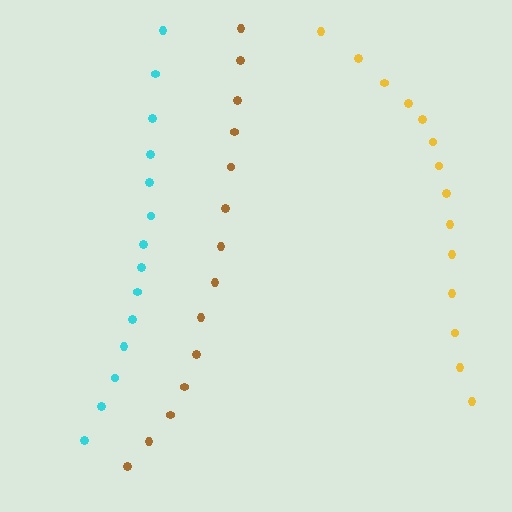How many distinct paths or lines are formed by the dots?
There are 3 distinct paths.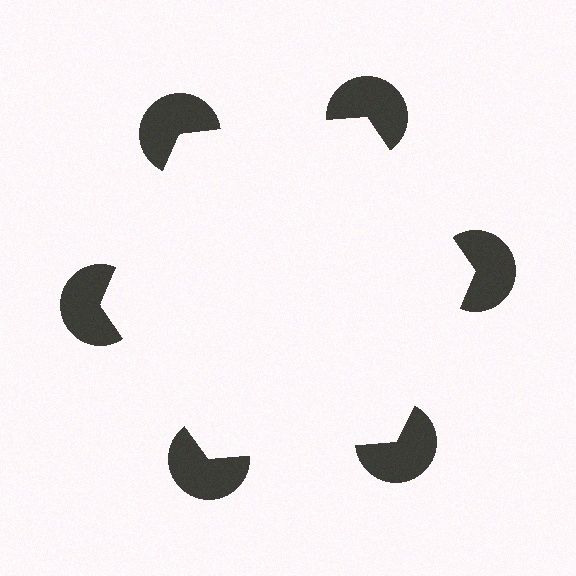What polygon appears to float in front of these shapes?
An illusory hexagon — its edges are inferred from the aligned wedge cuts in the pac-man discs, not physically drawn.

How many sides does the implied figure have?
6 sides.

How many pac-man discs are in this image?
There are 6 — one at each vertex of the illusory hexagon.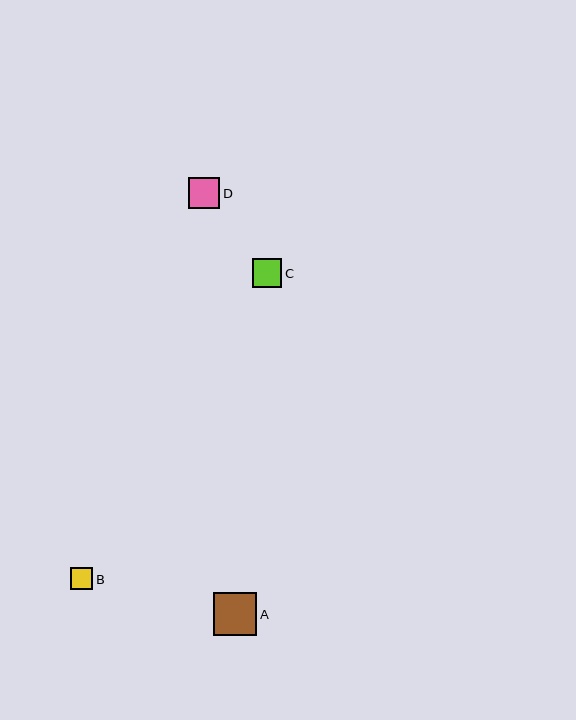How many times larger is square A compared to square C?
Square A is approximately 1.5 times the size of square C.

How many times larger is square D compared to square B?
Square D is approximately 1.4 times the size of square B.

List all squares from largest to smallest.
From largest to smallest: A, D, C, B.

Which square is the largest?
Square A is the largest with a size of approximately 44 pixels.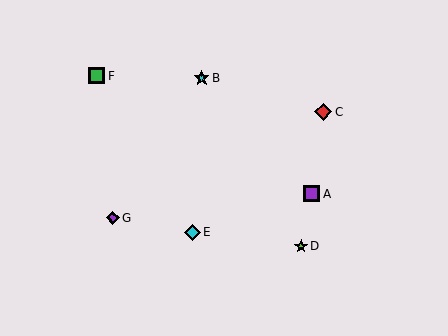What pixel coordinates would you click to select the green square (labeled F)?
Click at (97, 76) to select the green square F.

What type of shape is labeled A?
Shape A is a purple square.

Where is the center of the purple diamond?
The center of the purple diamond is at (113, 218).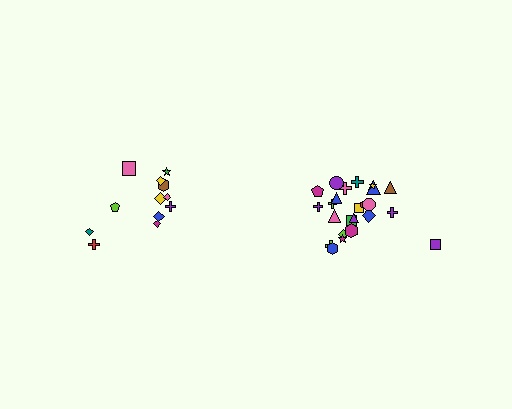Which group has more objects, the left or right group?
The right group.